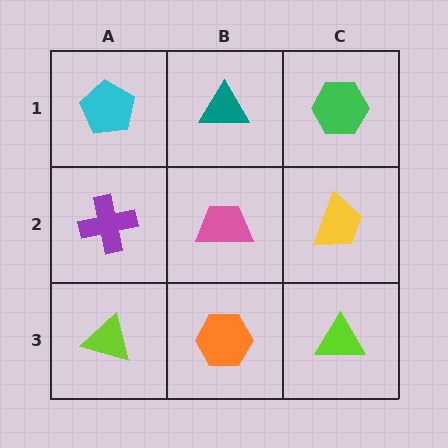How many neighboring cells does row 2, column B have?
4.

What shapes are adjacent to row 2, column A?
A cyan pentagon (row 1, column A), a lime triangle (row 3, column A), a pink trapezoid (row 2, column B).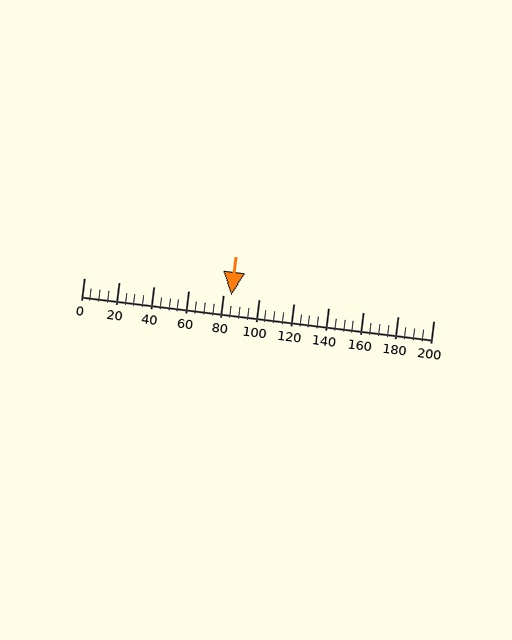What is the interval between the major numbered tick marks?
The major tick marks are spaced 20 units apart.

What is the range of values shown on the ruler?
The ruler shows values from 0 to 200.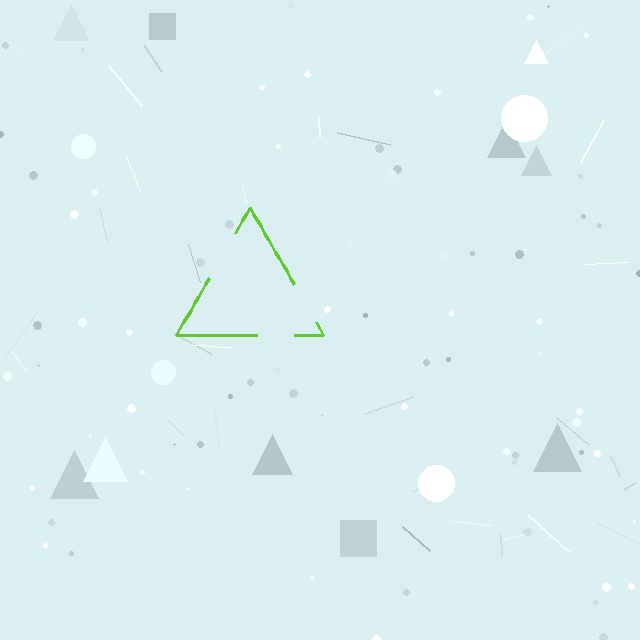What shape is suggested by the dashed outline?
The dashed outline suggests a triangle.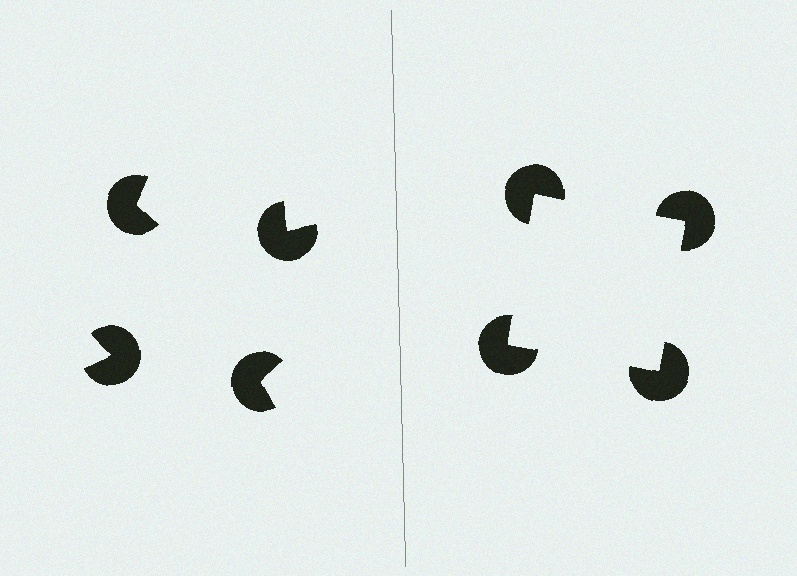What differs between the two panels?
The pac-man discs are positioned identically on both sides; only the wedge orientations differ. On the right they align to a square; on the left they are misaligned.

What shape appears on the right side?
An illusory square.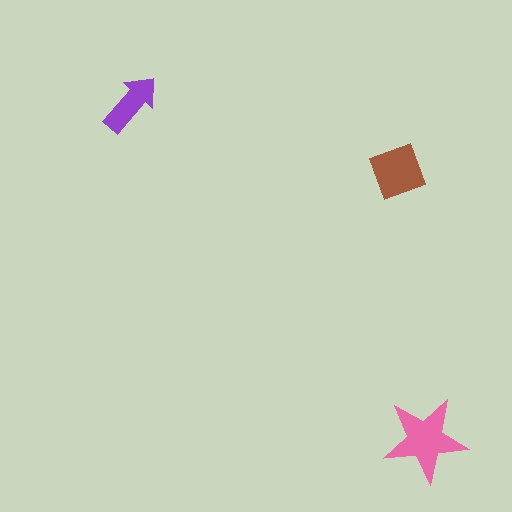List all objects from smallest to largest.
The purple arrow, the brown diamond, the pink star.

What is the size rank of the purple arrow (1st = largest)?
3rd.